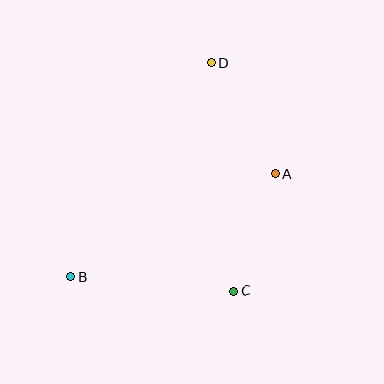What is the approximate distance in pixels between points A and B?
The distance between A and B is approximately 229 pixels.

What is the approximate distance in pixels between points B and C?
The distance between B and C is approximately 164 pixels.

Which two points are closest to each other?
Points A and C are closest to each other.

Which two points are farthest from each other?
Points B and D are farthest from each other.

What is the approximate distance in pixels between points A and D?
The distance between A and D is approximately 129 pixels.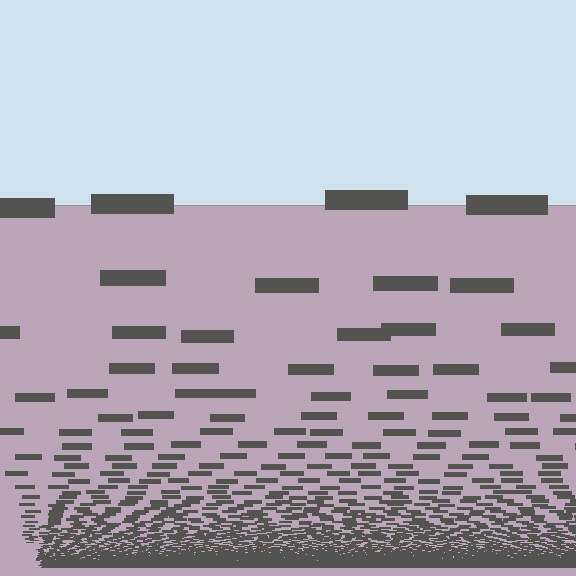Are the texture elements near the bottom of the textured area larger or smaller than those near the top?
Smaller. The gradient is inverted — elements near the bottom are smaller and denser.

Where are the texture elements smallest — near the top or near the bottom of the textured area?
Near the bottom.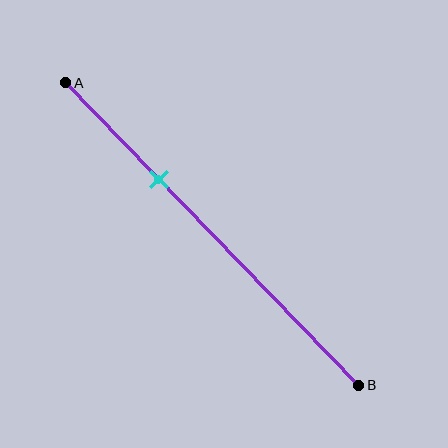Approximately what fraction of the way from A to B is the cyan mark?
The cyan mark is approximately 30% of the way from A to B.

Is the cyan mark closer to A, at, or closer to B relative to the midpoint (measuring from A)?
The cyan mark is closer to point A than the midpoint of segment AB.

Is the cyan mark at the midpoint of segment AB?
No, the mark is at about 30% from A, not at the 50% midpoint.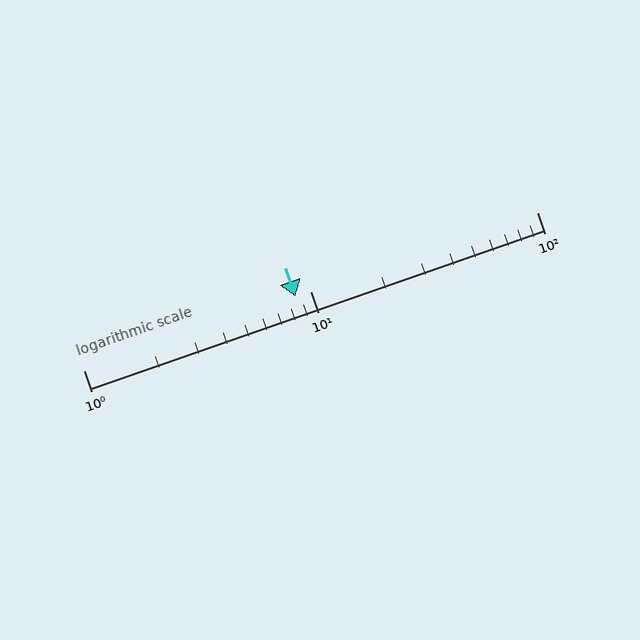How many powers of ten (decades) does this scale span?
The scale spans 2 decades, from 1 to 100.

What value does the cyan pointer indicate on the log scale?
The pointer indicates approximately 8.6.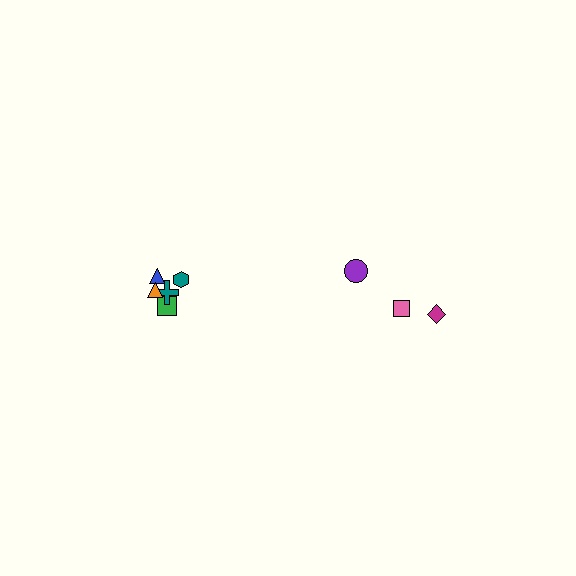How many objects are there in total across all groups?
There are 8 objects.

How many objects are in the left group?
There are 5 objects.